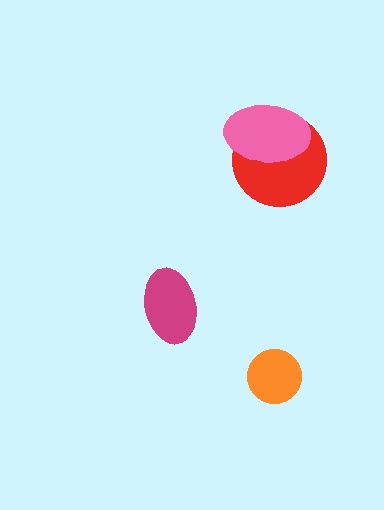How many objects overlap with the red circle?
1 object overlaps with the red circle.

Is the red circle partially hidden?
Yes, it is partially covered by another shape.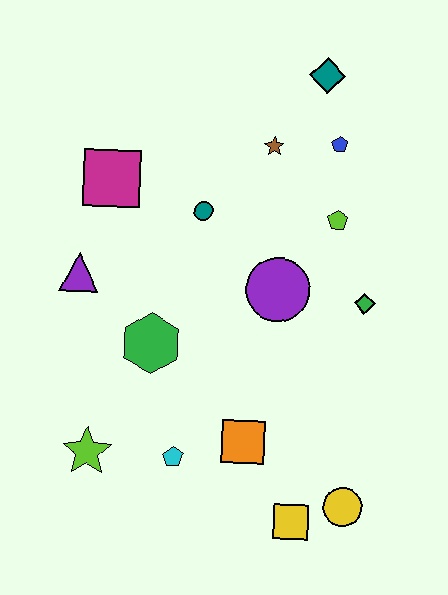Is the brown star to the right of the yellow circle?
No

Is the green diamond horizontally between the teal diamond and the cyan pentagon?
No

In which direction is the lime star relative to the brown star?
The lime star is below the brown star.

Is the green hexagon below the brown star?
Yes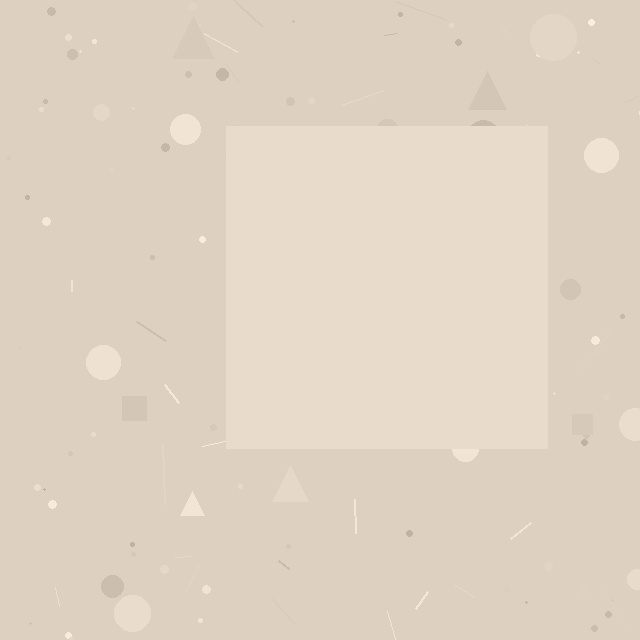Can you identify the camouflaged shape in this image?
The camouflaged shape is a square.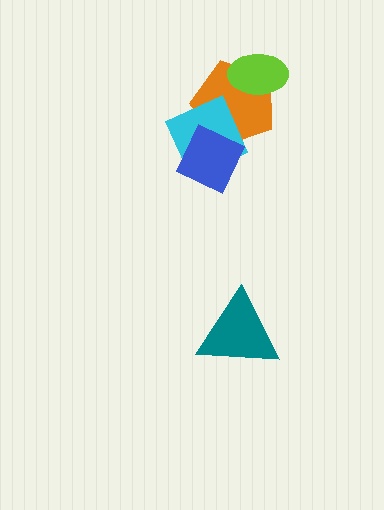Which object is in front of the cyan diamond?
The blue square is in front of the cyan diamond.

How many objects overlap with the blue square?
2 objects overlap with the blue square.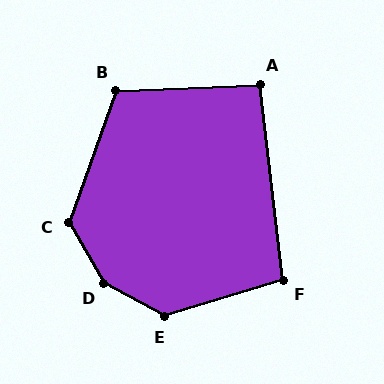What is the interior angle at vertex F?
Approximately 100 degrees (obtuse).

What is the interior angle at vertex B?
Approximately 112 degrees (obtuse).